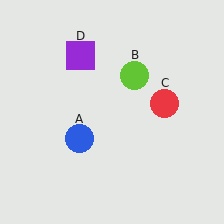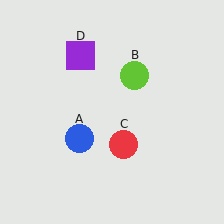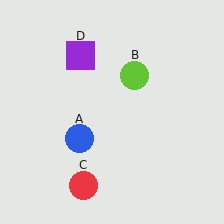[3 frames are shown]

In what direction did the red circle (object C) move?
The red circle (object C) moved down and to the left.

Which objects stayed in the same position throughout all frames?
Blue circle (object A) and lime circle (object B) and purple square (object D) remained stationary.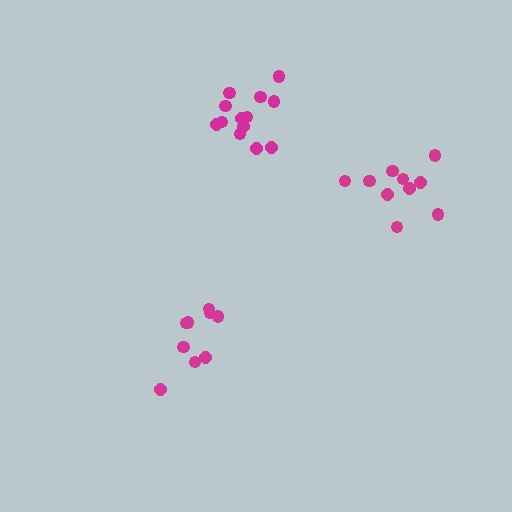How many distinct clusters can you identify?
There are 3 distinct clusters.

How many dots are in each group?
Group 1: 10 dots, Group 2: 13 dots, Group 3: 9 dots (32 total).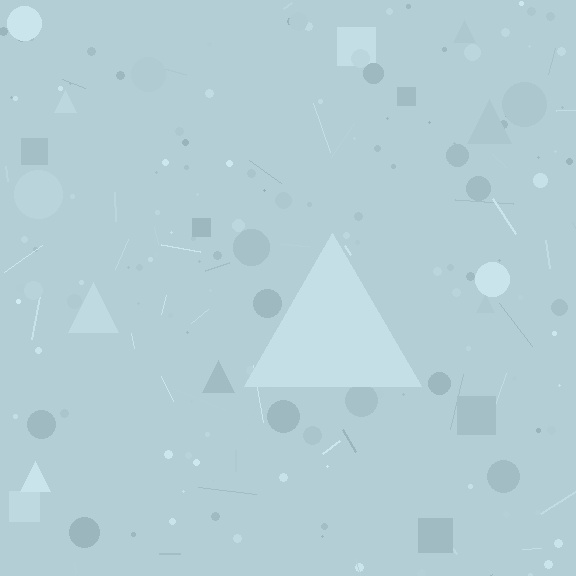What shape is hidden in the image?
A triangle is hidden in the image.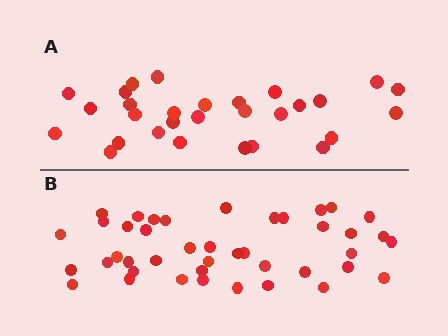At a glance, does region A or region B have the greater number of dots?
Region B (the bottom region) has more dots.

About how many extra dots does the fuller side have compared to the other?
Region B has approximately 15 more dots than region A.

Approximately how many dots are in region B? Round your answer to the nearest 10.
About 40 dots. (The exact count is 42, which rounds to 40.)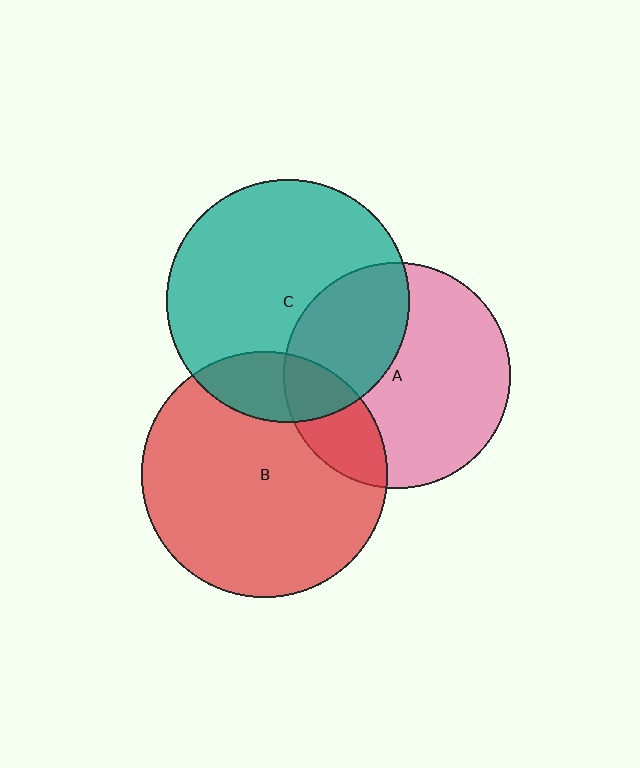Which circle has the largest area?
Circle B (red).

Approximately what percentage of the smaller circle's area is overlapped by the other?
Approximately 20%.